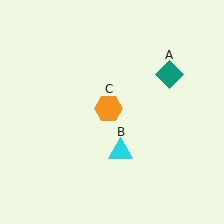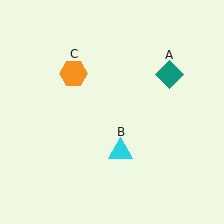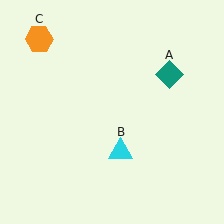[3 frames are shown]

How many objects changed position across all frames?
1 object changed position: orange hexagon (object C).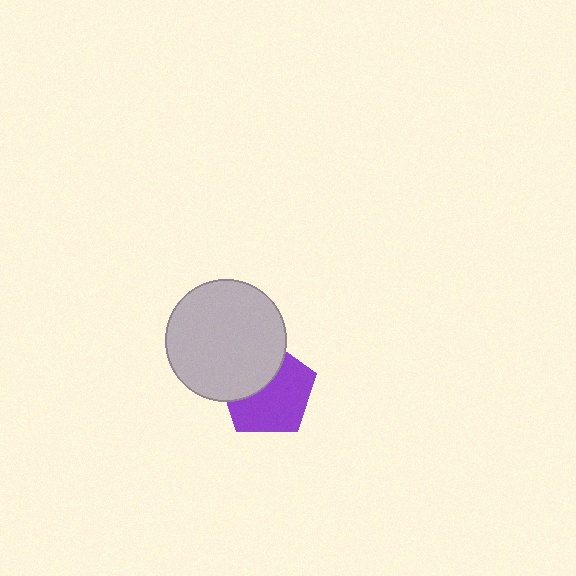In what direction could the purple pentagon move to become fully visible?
The purple pentagon could move toward the lower-right. That would shift it out from behind the light gray circle entirely.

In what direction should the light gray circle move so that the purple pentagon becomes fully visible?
The light gray circle should move toward the upper-left. That is the shortest direction to clear the overlap and leave the purple pentagon fully visible.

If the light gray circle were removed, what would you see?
You would see the complete purple pentagon.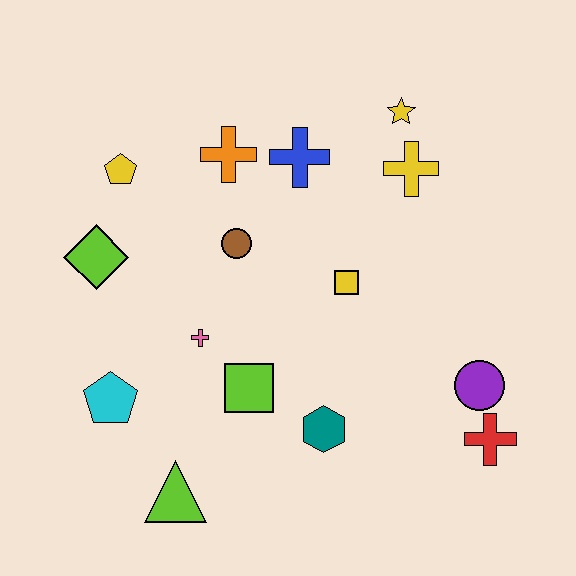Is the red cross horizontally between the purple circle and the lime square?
No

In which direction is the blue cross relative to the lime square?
The blue cross is above the lime square.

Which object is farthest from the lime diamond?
The red cross is farthest from the lime diamond.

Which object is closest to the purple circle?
The red cross is closest to the purple circle.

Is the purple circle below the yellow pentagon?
Yes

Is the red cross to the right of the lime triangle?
Yes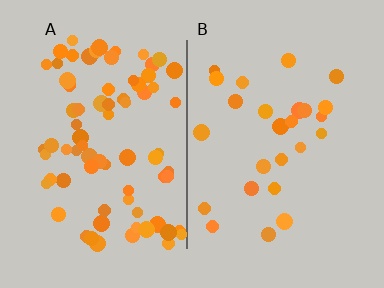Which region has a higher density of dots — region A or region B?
A (the left).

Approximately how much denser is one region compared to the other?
Approximately 3.0× — region A over region B.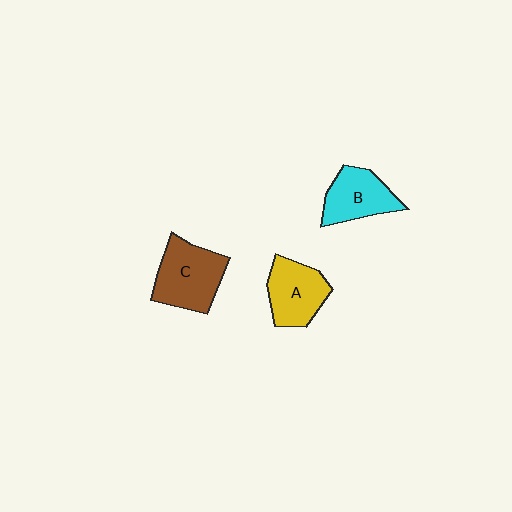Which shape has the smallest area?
Shape B (cyan).